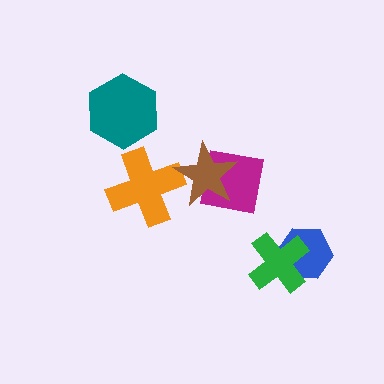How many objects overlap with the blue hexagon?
1 object overlaps with the blue hexagon.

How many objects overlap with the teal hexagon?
0 objects overlap with the teal hexagon.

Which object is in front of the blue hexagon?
The green cross is in front of the blue hexagon.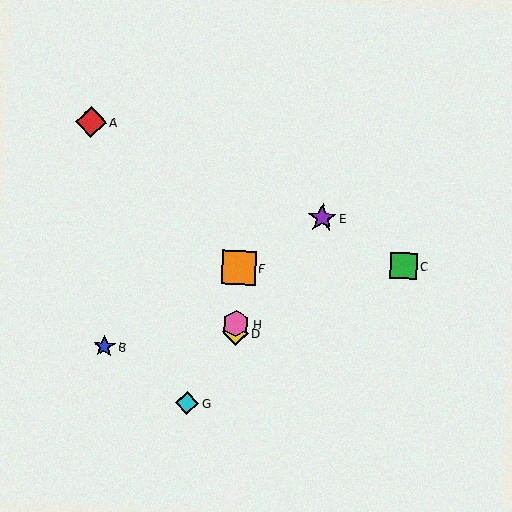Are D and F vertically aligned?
Yes, both are at x≈235.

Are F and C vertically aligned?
No, F is at x≈239 and C is at x≈404.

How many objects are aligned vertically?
3 objects (D, F, H) are aligned vertically.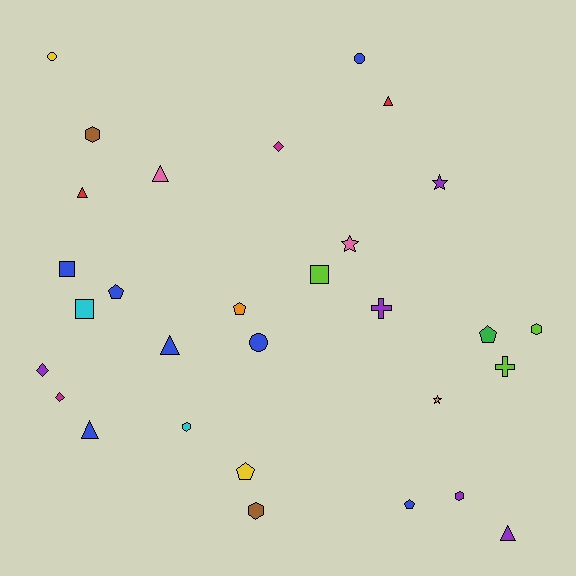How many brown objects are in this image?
There are 2 brown objects.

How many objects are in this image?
There are 30 objects.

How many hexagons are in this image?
There are 5 hexagons.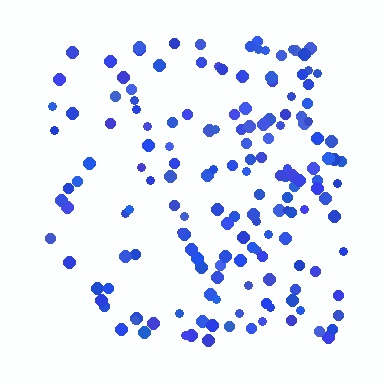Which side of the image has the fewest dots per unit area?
The left.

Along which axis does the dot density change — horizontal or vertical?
Horizontal.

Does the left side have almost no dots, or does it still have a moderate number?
Still a moderate number, just noticeably fewer than the right.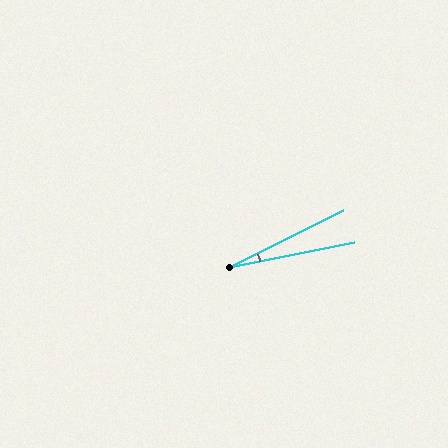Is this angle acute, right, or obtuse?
It is acute.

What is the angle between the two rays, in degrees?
Approximately 15 degrees.